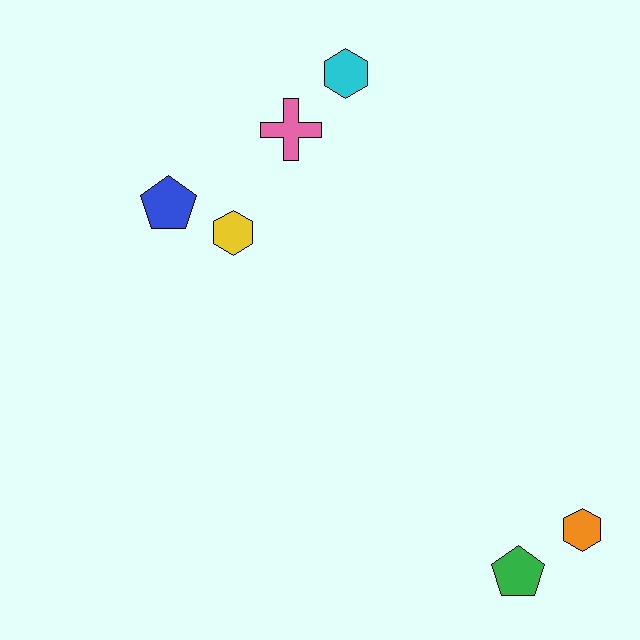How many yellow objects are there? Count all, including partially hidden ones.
There is 1 yellow object.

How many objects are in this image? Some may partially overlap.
There are 6 objects.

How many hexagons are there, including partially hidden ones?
There are 3 hexagons.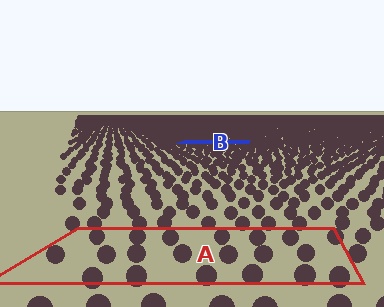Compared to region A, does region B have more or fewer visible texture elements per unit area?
Region B has more texture elements per unit area — they are packed more densely because it is farther away.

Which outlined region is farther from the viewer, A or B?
Region B is farther from the viewer — the texture elements inside it appear smaller and more densely packed.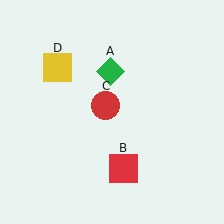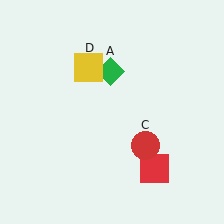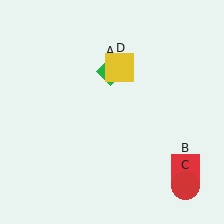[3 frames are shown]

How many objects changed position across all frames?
3 objects changed position: red square (object B), red circle (object C), yellow square (object D).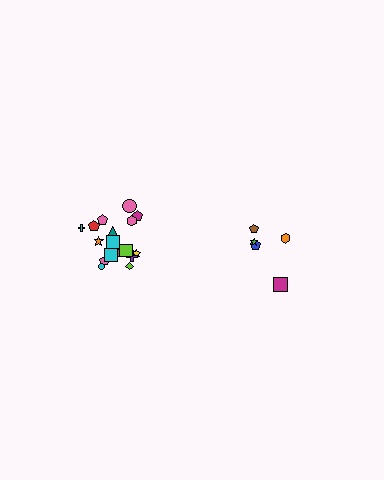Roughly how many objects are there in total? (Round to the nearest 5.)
Roughly 25 objects in total.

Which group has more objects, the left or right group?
The left group.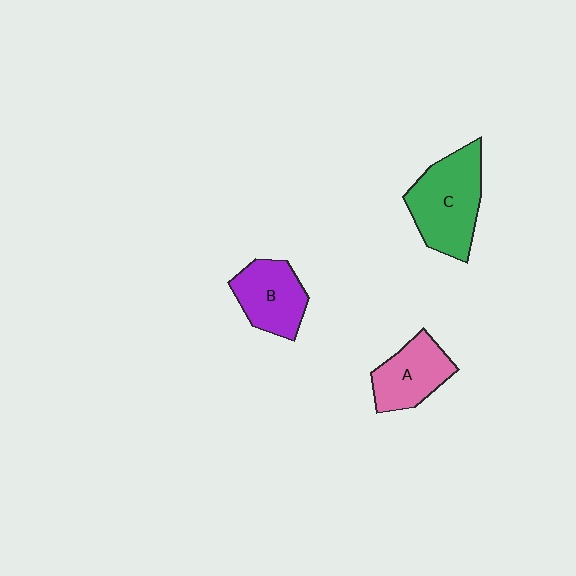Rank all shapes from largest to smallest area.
From largest to smallest: C (green), B (purple), A (pink).